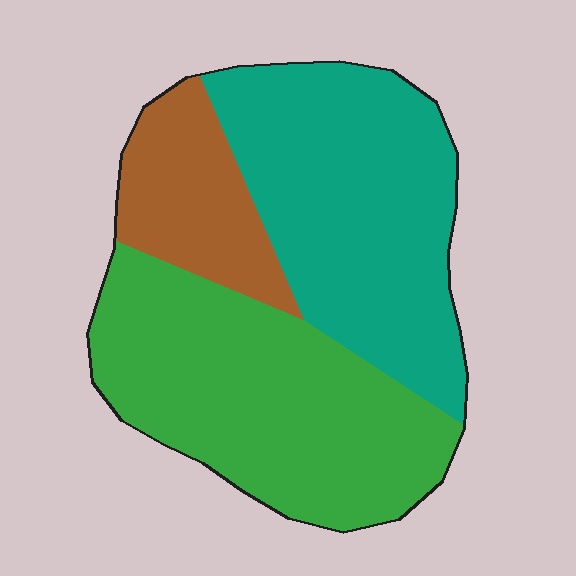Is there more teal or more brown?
Teal.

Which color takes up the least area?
Brown, at roughly 15%.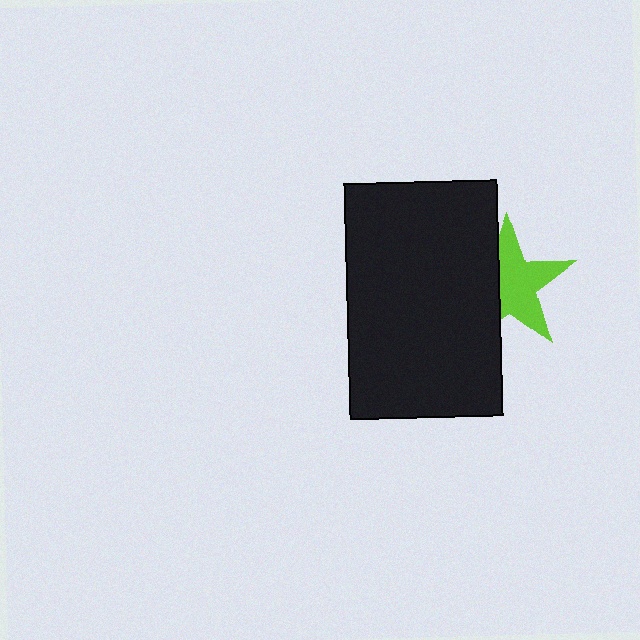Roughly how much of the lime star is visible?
About half of it is visible (roughly 61%).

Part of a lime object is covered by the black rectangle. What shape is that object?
It is a star.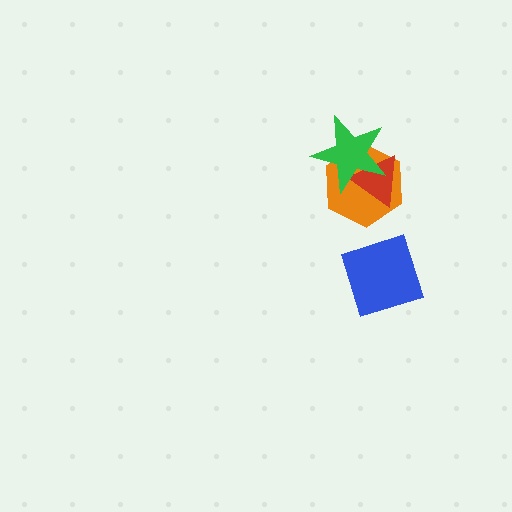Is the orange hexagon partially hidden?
Yes, it is partially covered by another shape.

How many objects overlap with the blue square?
0 objects overlap with the blue square.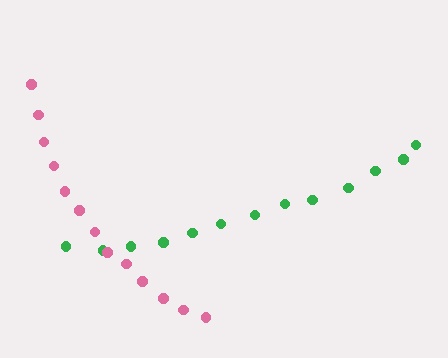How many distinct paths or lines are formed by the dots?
There are 2 distinct paths.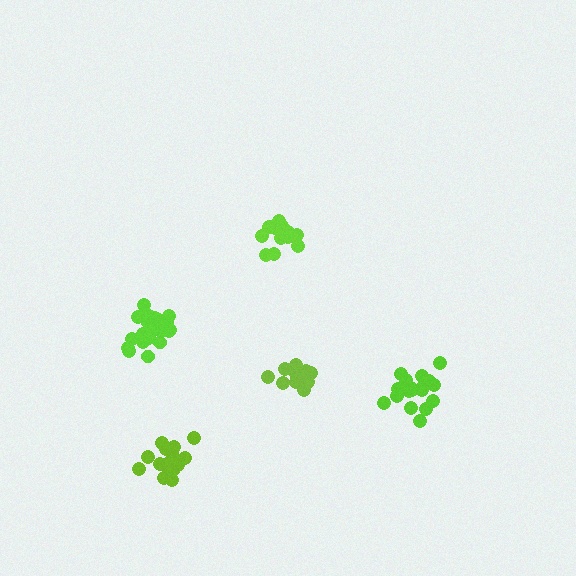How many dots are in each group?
Group 1: 20 dots, Group 2: 15 dots, Group 3: 20 dots, Group 4: 14 dots, Group 5: 18 dots (87 total).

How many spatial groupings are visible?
There are 5 spatial groupings.